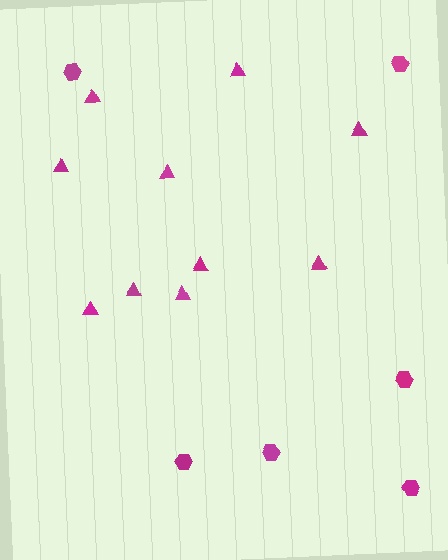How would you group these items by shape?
There are 2 groups: one group of hexagons (6) and one group of triangles (10).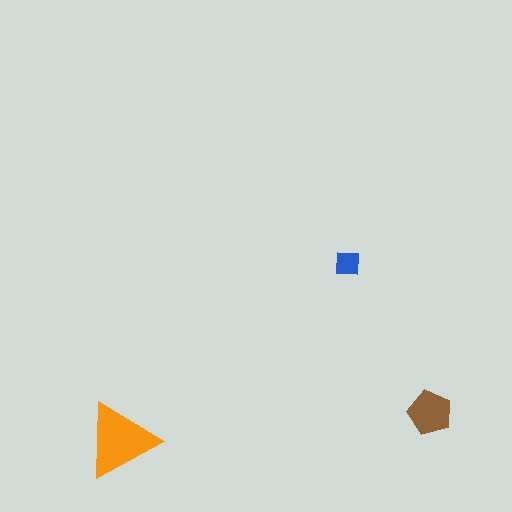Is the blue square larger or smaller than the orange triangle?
Smaller.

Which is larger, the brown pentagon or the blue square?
The brown pentagon.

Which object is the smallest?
The blue square.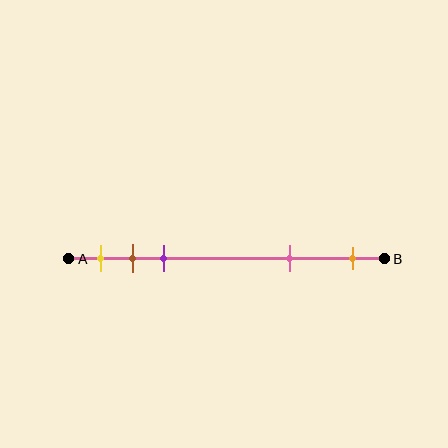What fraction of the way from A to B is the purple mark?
The purple mark is approximately 30% (0.3) of the way from A to B.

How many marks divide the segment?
There are 5 marks dividing the segment.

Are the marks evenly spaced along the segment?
No, the marks are not evenly spaced.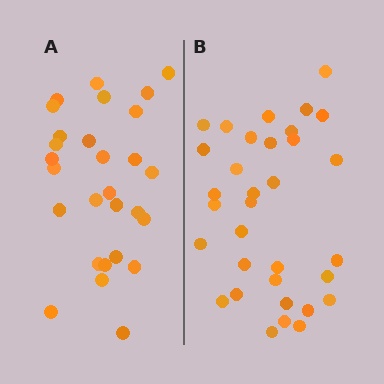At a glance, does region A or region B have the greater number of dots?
Region B (the right region) has more dots.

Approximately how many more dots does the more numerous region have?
Region B has about 5 more dots than region A.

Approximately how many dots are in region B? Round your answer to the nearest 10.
About 30 dots. (The exact count is 33, which rounds to 30.)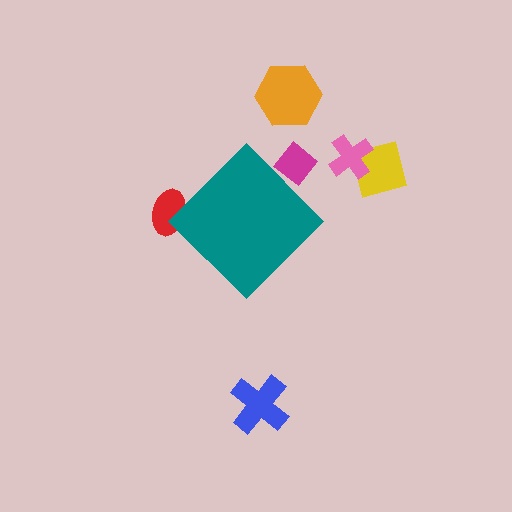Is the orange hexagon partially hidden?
No, the orange hexagon is fully visible.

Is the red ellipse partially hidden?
Yes, the red ellipse is partially hidden behind the teal diamond.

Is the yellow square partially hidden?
No, the yellow square is fully visible.